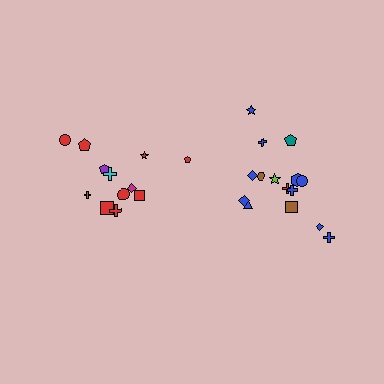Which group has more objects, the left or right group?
The right group.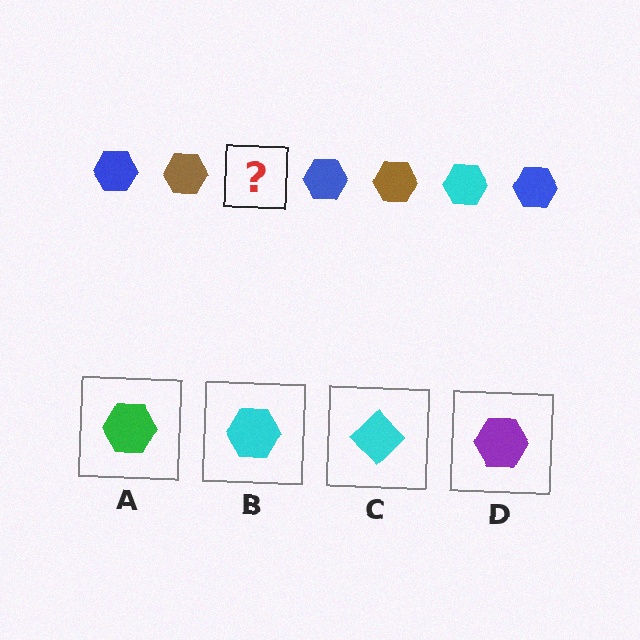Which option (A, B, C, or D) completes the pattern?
B.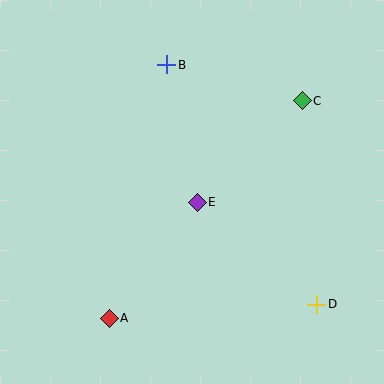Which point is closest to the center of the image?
Point E at (197, 202) is closest to the center.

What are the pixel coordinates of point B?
Point B is at (167, 65).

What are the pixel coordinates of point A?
Point A is at (109, 318).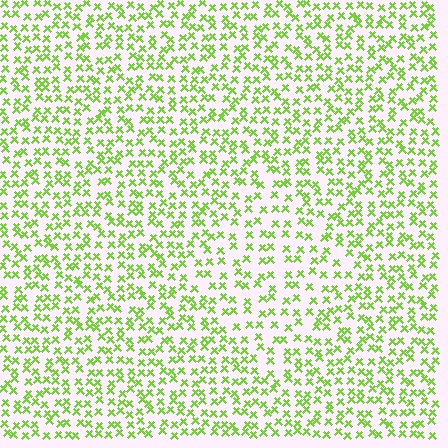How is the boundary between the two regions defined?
The boundary is defined by a change in element density (approximately 1.5x ratio). All elements are the same color, size, and shape.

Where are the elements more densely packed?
The elements are more densely packed outside the diamond boundary.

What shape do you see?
I see a diamond.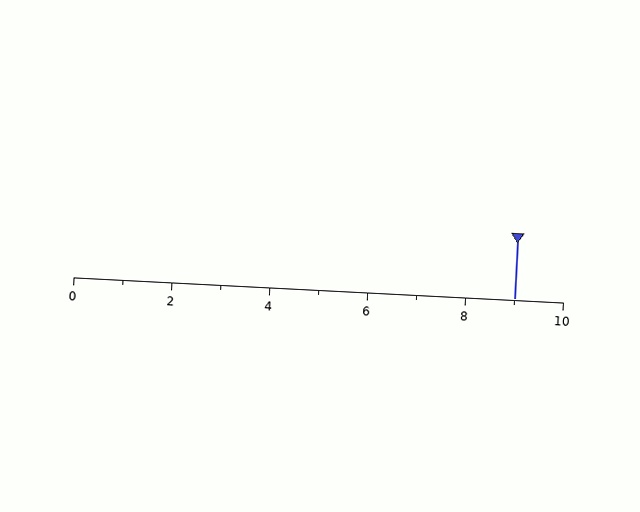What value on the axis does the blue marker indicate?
The marker indicates approximately 9.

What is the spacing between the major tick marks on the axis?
The major ticks are spaced 2 apart.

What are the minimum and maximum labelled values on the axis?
The axis runs from 0 to 10.